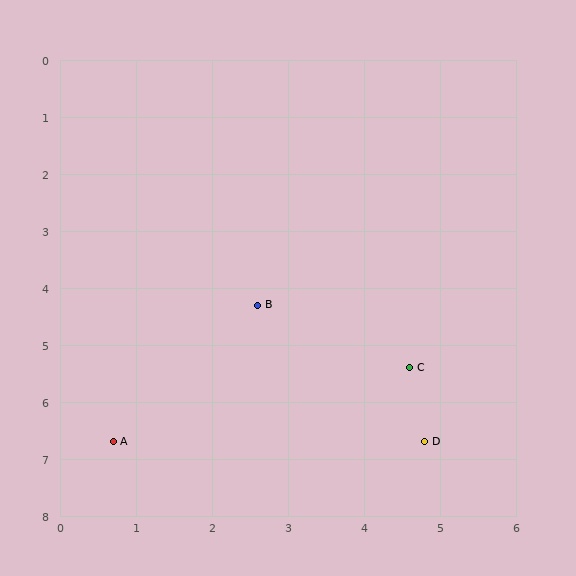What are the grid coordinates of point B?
Point B is at approximately (2.6, 4.3).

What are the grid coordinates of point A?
Point A is at approximately (0.7, 6.7).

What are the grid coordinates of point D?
Point D is at approximately (4.8, 6.7).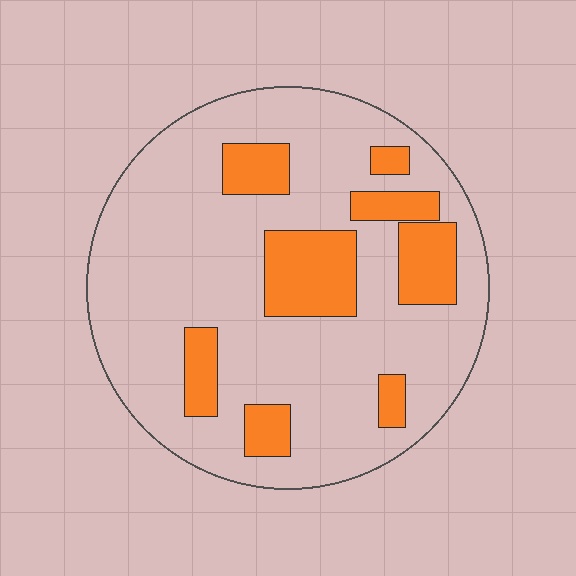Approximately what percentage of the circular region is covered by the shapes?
Approximately 20%.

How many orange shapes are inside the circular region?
8.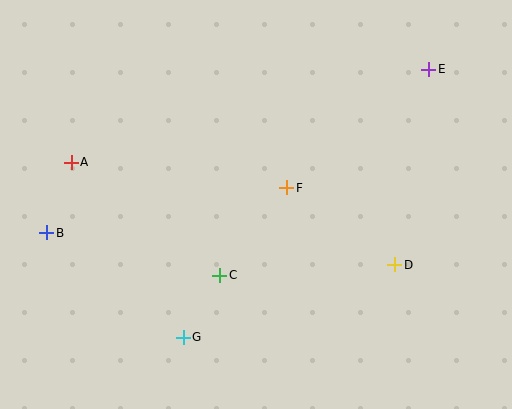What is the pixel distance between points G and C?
The distance between G and C is 72 pixels.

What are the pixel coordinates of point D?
Point D is at (395, 265).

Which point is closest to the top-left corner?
Point A is closest to the top-left corner.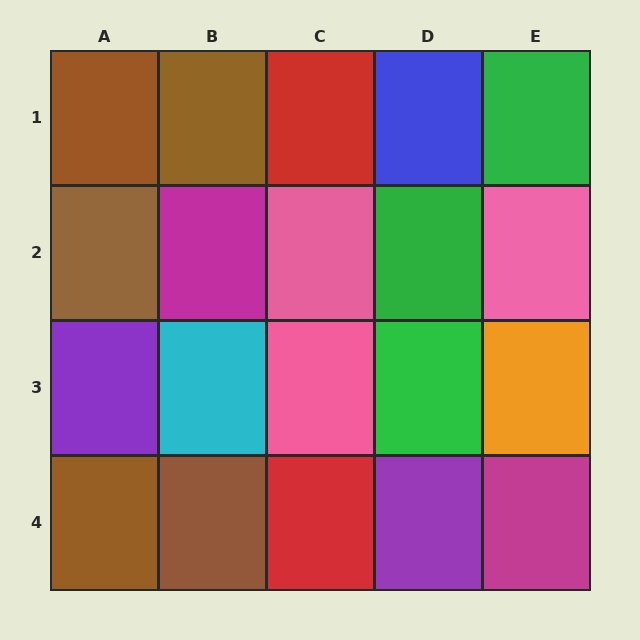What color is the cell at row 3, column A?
Purple.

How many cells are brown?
5 cells are brown.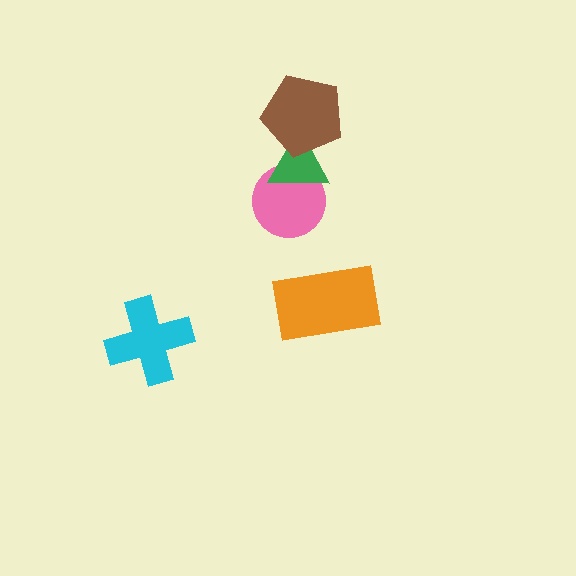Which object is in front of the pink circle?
The green triangle is in front of the pink circle.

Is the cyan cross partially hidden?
No, no other shape covers it.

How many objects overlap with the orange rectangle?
0 objects overlap with the orange rectangle.